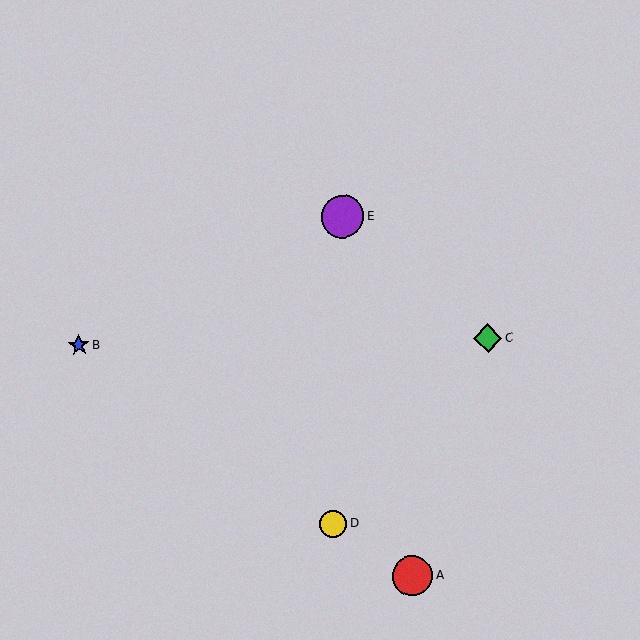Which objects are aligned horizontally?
Objects B, C are aligned horizontally.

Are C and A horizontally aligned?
No, C is at y≈338 and A is at y≈576.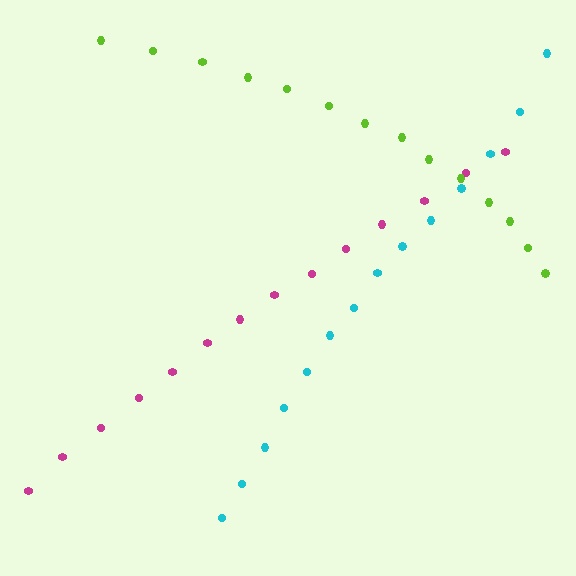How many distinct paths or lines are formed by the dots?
There are 3 distinct paths.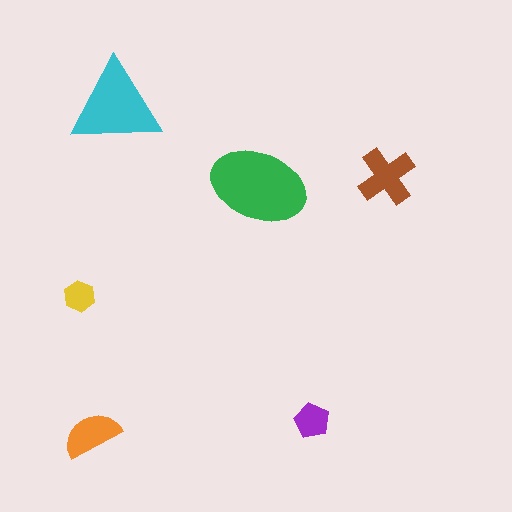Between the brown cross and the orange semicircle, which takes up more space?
The brown cross.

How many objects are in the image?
There are 6 objects in the image.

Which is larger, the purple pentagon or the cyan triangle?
The cyan triangle.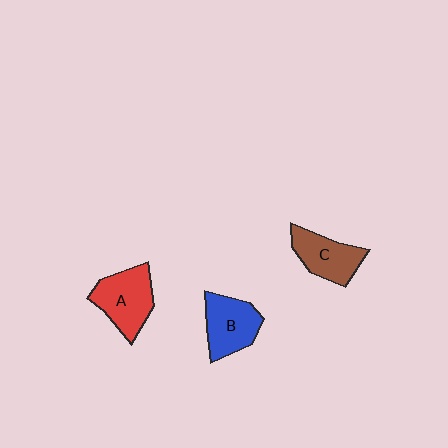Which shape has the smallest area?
Shape C (brown).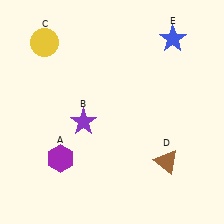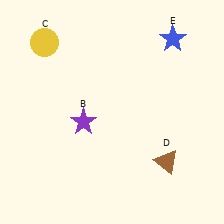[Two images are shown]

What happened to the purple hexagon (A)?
The purple hexagon (A) was removed in Image 2. It was in the bottom-left area of Image 1.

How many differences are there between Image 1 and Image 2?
There is 1 difference between the two images.